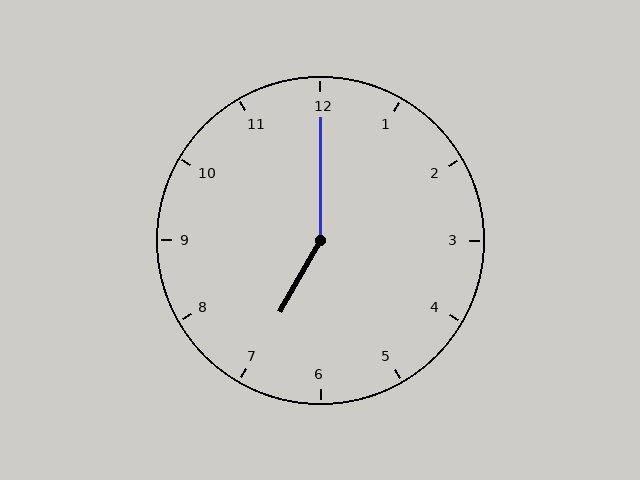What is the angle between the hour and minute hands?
Approximately 150 degrees.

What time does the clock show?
7:00.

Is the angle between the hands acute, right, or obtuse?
It is obtuse.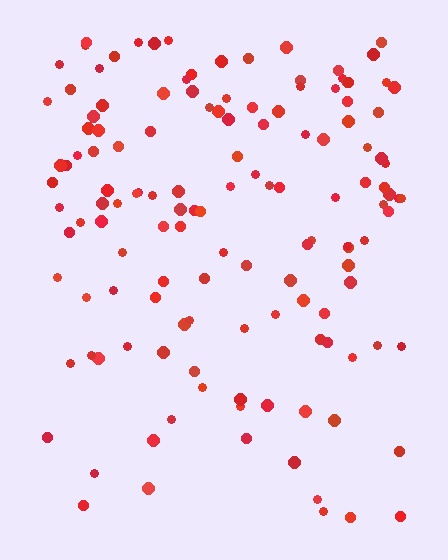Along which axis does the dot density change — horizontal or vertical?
Vertical.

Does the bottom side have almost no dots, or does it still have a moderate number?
Still a moderate number, just noticeably fewer than the top.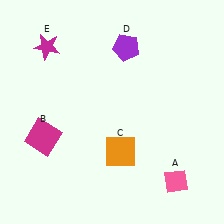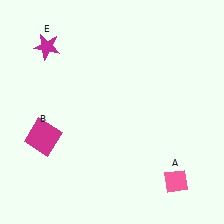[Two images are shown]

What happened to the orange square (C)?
The orange square (C) was removed in Image 2. It was in the bottom-right area of Image 1.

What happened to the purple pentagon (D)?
The purple pentagon (D) was removed in Image 2. It was in the top-right area of Image 1.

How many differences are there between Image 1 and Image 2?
There are 2 differences between the two images.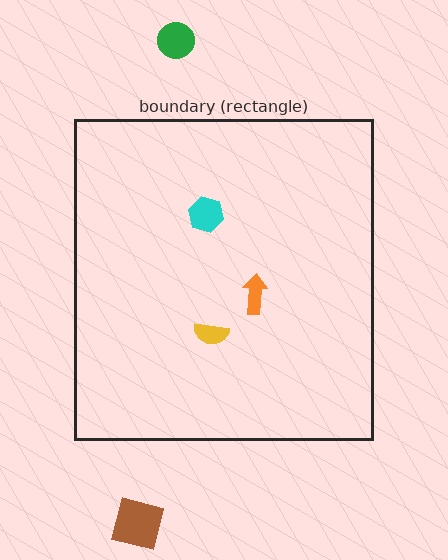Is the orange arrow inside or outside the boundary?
Inside.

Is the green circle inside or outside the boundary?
Outside.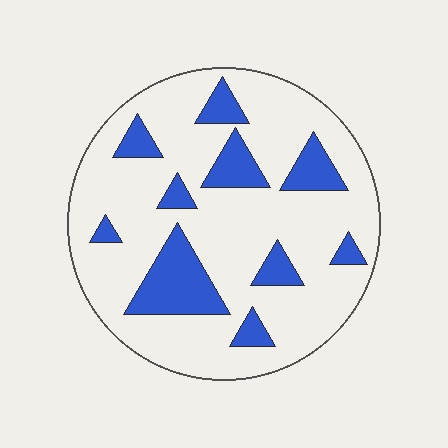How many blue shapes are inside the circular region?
10.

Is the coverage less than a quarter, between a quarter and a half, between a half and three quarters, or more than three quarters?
Less than a quarter.